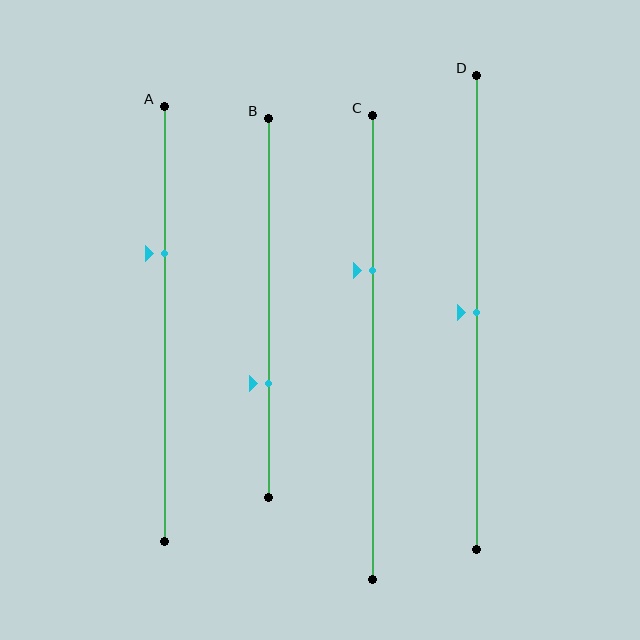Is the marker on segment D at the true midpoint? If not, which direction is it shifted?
Yes, the marker on segment D is at the true midpoint.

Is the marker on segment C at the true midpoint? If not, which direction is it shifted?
No, the marker on segment C is shifted upward by about 16% of the segment length.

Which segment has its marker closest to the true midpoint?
Segment D has its marker closest to the true midpoint.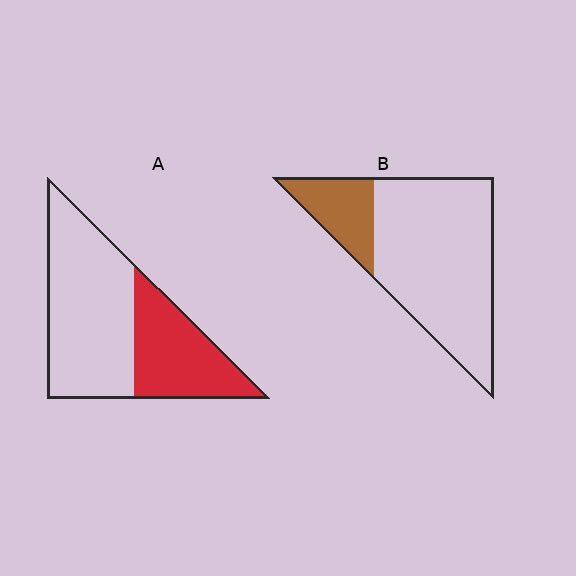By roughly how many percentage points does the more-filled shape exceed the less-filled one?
By roughly 15 percentage points (A over B).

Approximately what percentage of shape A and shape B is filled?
A is approximately 35% and B is approximately 20%.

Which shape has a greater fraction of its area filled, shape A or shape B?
Shape A.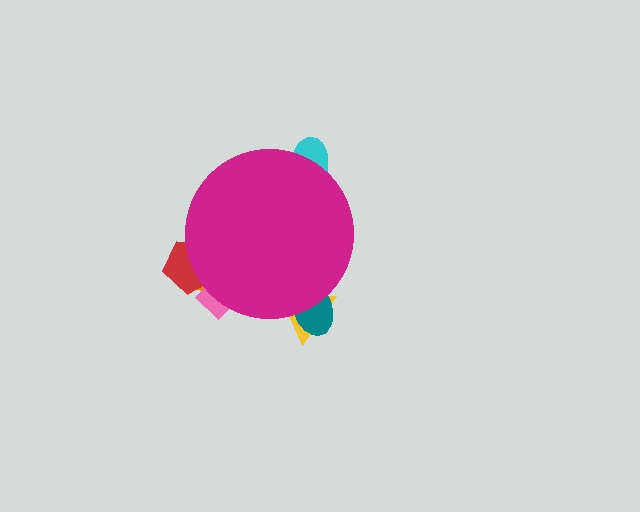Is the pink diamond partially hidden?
Yes, the pink diamond is partially hidden behind the magenta circle.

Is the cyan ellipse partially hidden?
Yes, the cyan ellipse is partially hidden behind the magenta circle.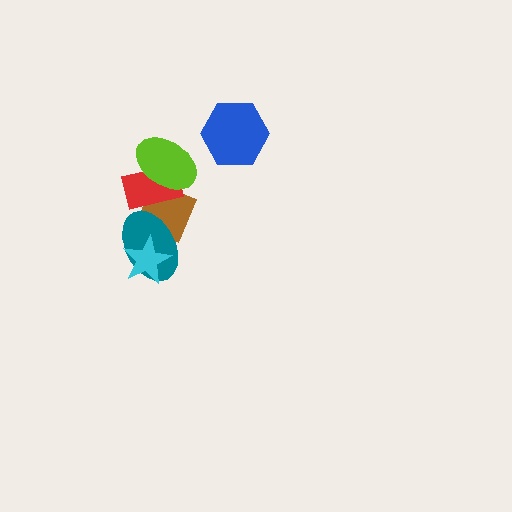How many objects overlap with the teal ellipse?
2 objects overlap with the teal ellipse.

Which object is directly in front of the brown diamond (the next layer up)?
The red rectangle is directly in front of the brown diamond.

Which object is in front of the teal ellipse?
The cyan star is in front of the teal ellipse.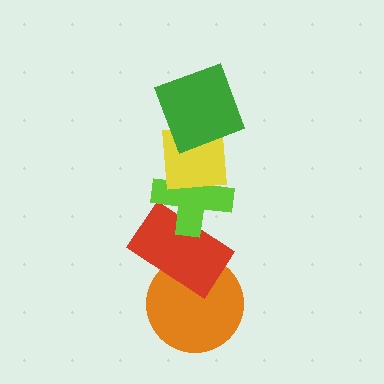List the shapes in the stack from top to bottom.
From top to bottom: the green square, the yellow square, the lime cross, the red rectangle, the orange circle.